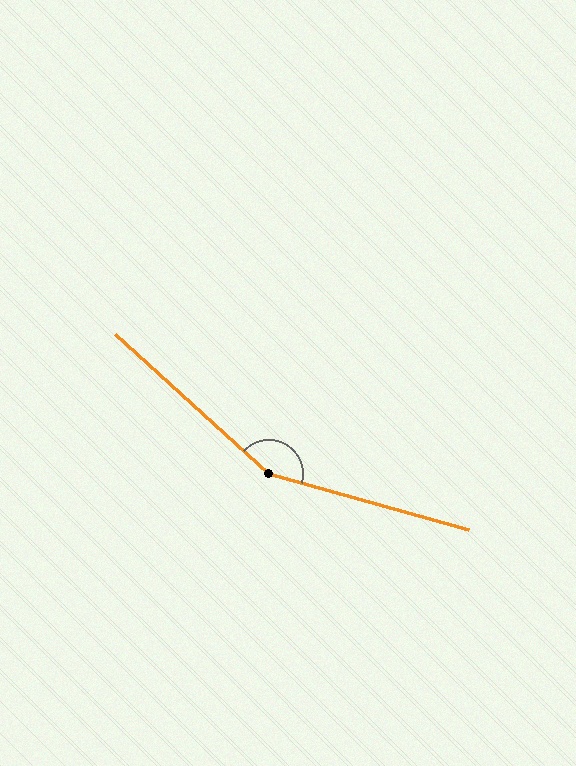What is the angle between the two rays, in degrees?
Approximately 153 degrees.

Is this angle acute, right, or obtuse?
It is obtuse.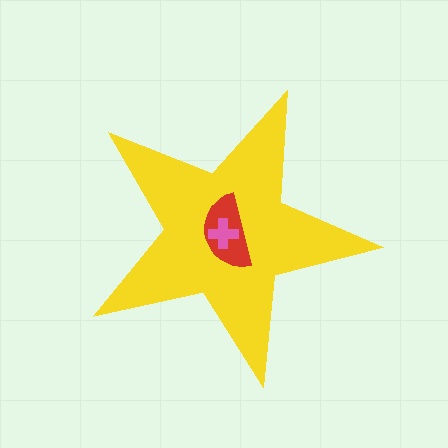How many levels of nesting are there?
3.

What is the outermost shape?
The yellow star.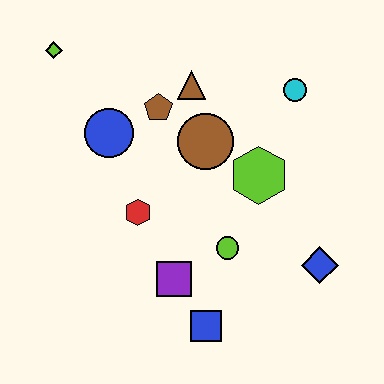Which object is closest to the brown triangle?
The brown pentagon is closest to the brown triangle.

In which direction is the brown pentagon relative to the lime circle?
The brown pentagon is above the lime circle.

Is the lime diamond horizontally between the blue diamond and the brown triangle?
No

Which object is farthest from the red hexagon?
The cyan circle is farthest from the red hexagon.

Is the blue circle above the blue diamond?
Yes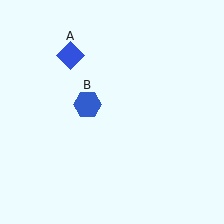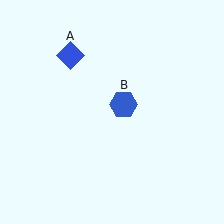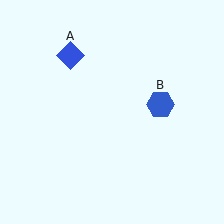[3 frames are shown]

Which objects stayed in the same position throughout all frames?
Blue diamond (object A) remained stationary.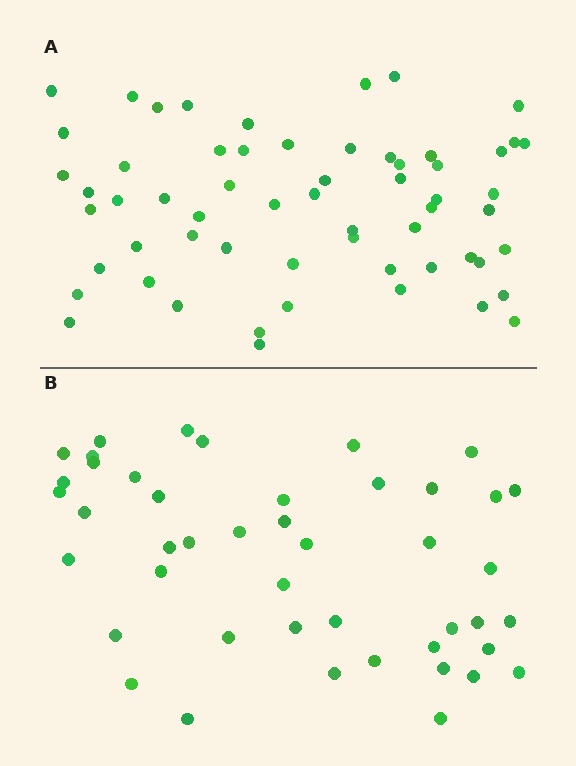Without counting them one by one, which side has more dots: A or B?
Region A (the top region) has more dots.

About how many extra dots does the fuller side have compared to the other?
Region A has approximately 15 more dots than region B.